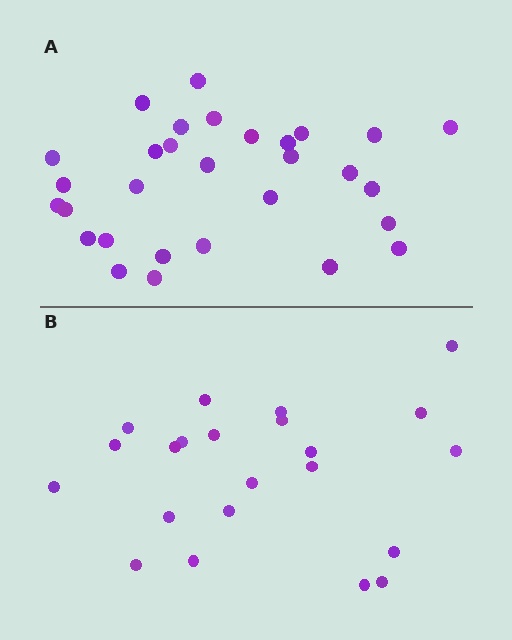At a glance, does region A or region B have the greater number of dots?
Region A (the top region) has more dots.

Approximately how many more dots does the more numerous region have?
Region A has roughly 8 or so more dots than region B.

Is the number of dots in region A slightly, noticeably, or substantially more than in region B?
Region A has noticeably more, but not dramatically so. The ratio is roughly 1.4 to 1.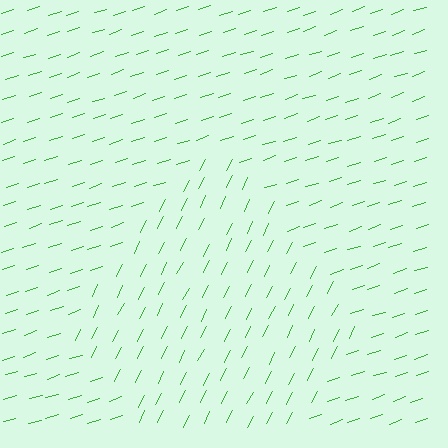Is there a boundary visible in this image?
Yes, there is a texture boundary formed by a change in line orientation.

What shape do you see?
I see a diamond.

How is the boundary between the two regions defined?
The boundary is defined purely by a change in line orientation (approximately 45 degrees difference). All lines are the same color and thickness.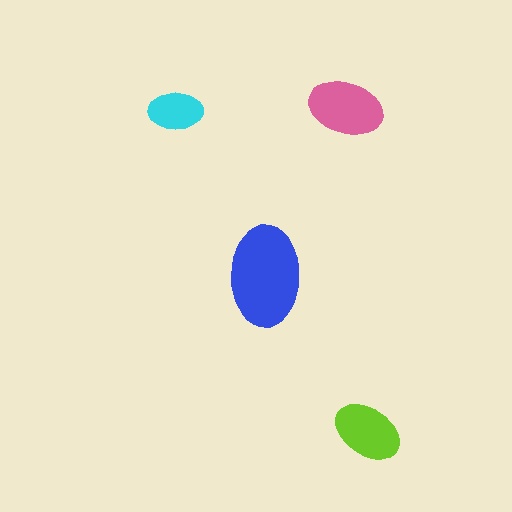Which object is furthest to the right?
The lime ellipse is rightmost.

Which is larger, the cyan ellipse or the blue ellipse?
The blue one.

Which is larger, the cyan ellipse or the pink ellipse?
The pink one.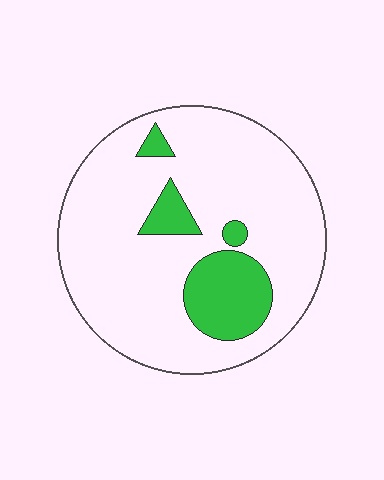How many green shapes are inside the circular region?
4.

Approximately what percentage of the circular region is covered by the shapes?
Approximately 15%.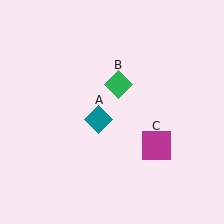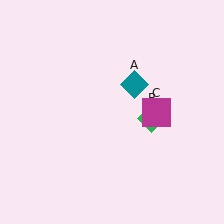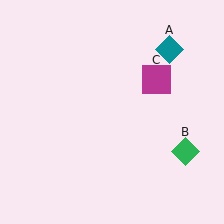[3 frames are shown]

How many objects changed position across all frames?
3 objects changed position: teal diamond (object A), green diamond (object B), magenta square (object C).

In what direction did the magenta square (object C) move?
The magenta square (object C) moved up.